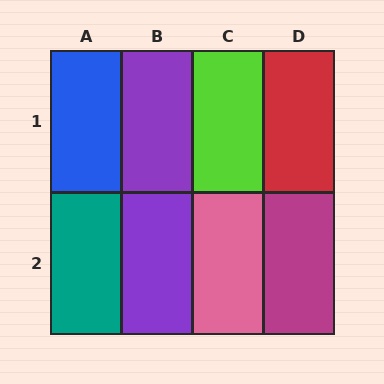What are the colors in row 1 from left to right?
Blue, purple, lime, red.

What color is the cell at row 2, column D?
Magenta.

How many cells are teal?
1 cell is teal.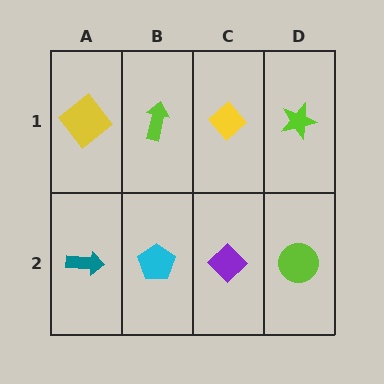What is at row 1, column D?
A lime star.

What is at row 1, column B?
A lime arrow.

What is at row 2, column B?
A cyan pentagon.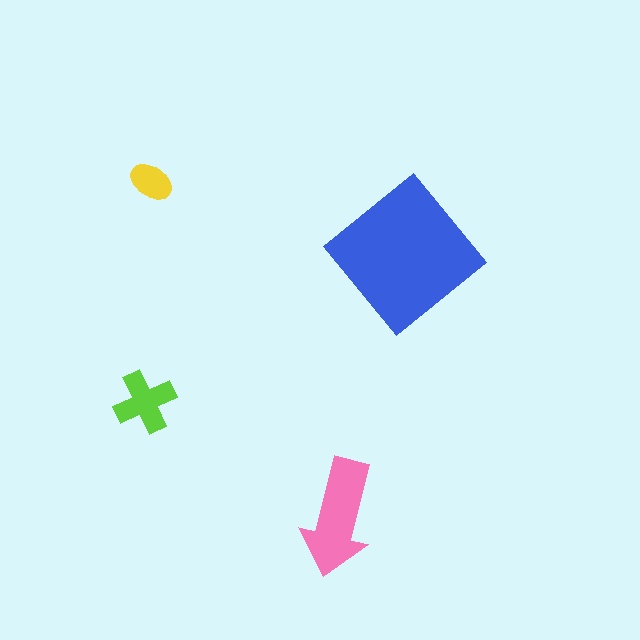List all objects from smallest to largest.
The yellow ellipse, the lime cross, the pink arrow, the blue diamond.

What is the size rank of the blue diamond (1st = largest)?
1st.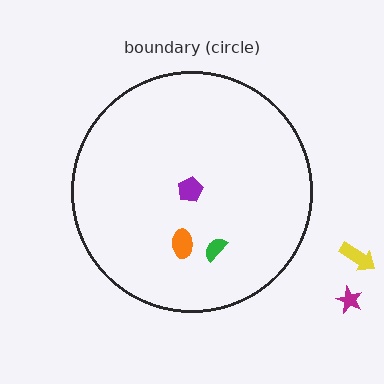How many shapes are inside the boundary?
3 inside, 2 outside.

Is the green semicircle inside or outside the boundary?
Inside.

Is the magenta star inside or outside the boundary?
Outside.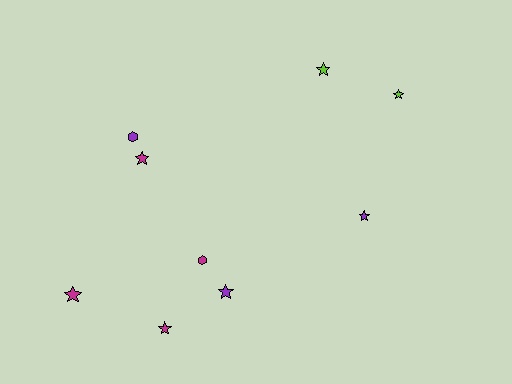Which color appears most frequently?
Magenta, with 4 objects.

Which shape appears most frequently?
Star, with 7 objects.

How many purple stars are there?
There are 2 purple stars.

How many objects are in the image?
There are 9 objects.